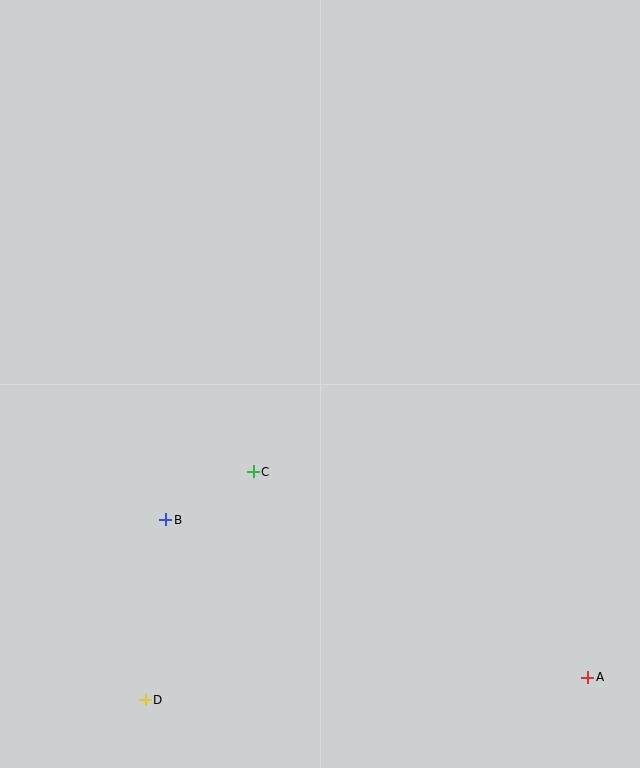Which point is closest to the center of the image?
Point C at (253, 472) is closest to the center.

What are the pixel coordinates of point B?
Point B is at (166, 520).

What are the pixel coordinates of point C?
Point C is at (253, 472).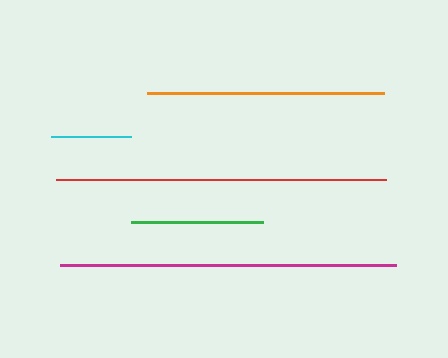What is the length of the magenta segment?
The magenta segment is approximately 336 pixels long.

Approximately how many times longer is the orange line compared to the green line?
The orange line is approximately 1.8 times the length of the green line.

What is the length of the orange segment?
The orange segment is approximately 237 pixels long.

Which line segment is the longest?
The magenta line is the longest at approximately 336 pixels.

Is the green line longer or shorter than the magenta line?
The magenta line is longer than the green line.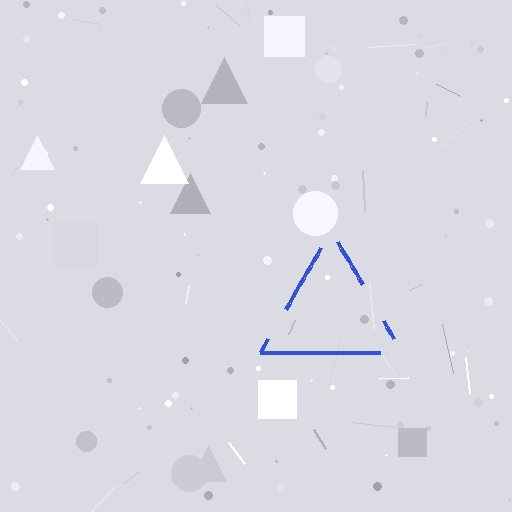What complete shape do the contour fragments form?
The contour fragments form a triangle.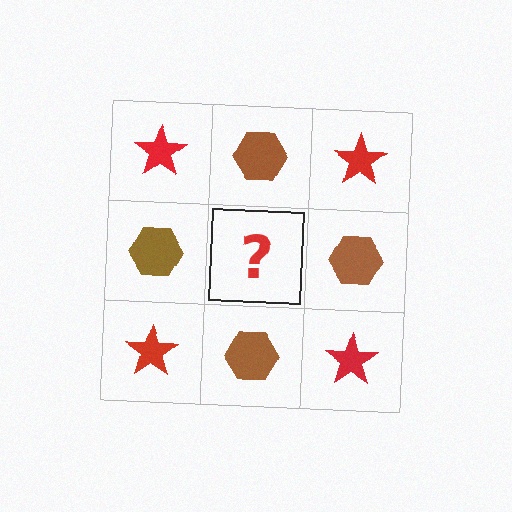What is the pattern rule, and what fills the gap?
The rule is that it alternates red star and brown hexagon in a checkerboard pattern. The gap should be filled with a red star.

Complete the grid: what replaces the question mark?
The question mark should be replaced with a red star.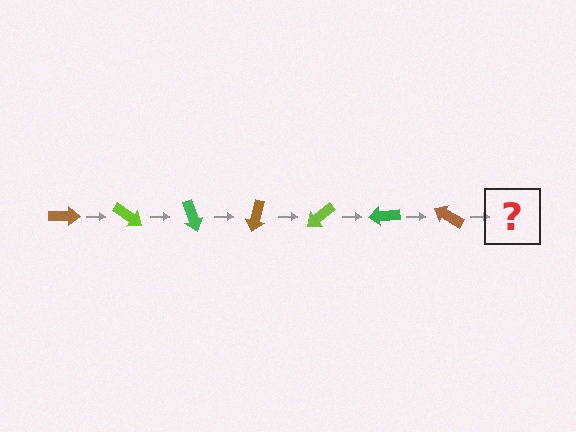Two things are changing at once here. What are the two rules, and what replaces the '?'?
The two rules are that it rotates 35 degrees each step and the color cycles through brown, lime, and green. The '?' should be a lime arrow, rotated 245 degrees from the start.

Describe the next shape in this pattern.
It should be a lime arrow, rotated 245 degrees from the start.